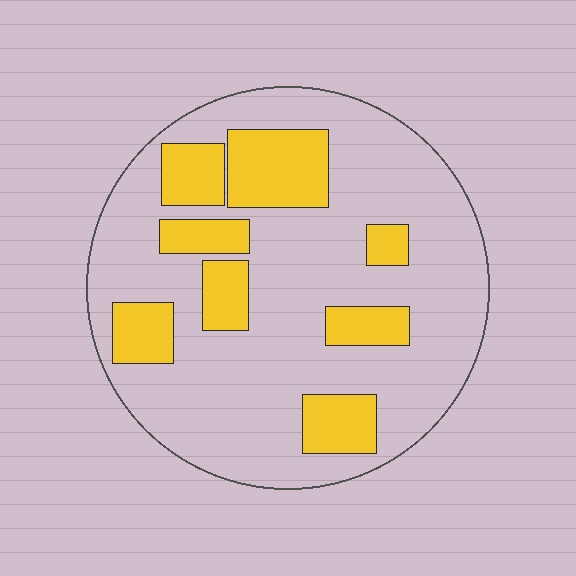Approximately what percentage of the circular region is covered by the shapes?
Approximately 25%.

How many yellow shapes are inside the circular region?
8.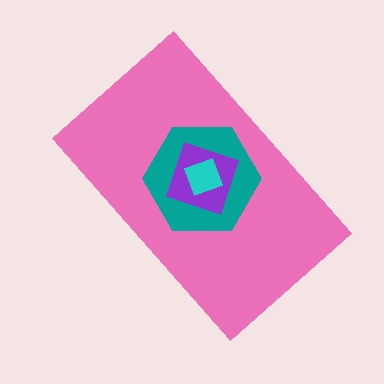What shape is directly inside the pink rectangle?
The teal hexagon.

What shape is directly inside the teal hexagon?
The purple square.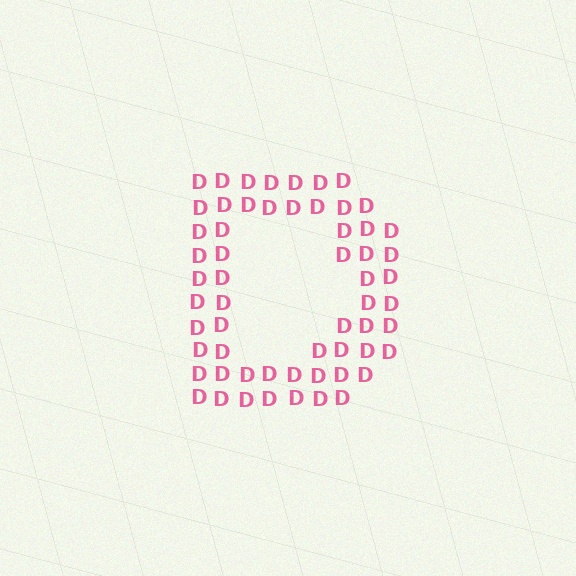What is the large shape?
The large shape is the letter D.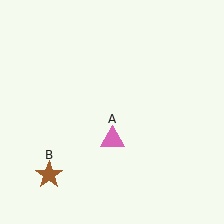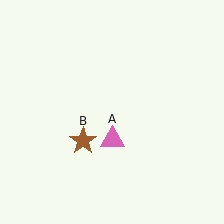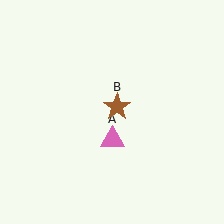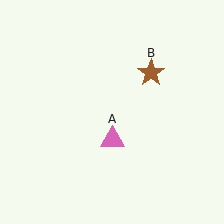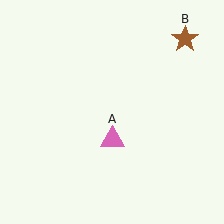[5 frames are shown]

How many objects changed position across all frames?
1 object changed position: brown star (object B).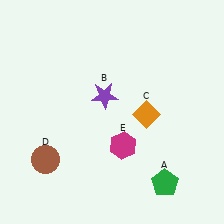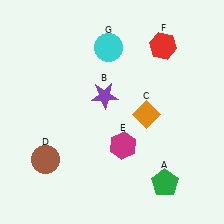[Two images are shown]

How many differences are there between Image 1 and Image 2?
There are 2 differences between the two images.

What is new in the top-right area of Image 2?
A red hexagon (F) was added in the top-right area of Image 2.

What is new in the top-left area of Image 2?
A cyan circle (G) was added in the top-left area of Image 2.